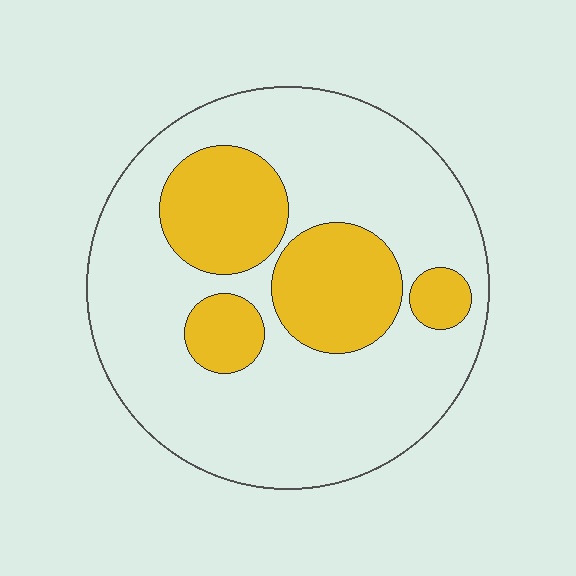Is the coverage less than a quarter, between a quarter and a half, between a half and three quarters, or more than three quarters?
Between a quarter and a half.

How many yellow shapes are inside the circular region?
4.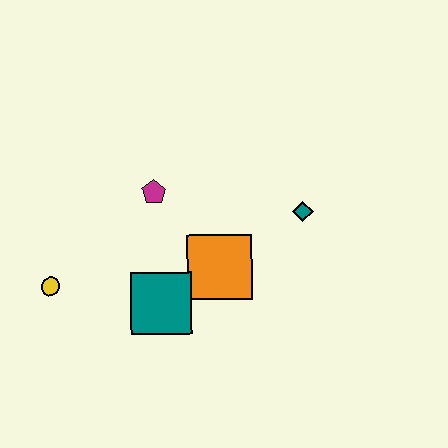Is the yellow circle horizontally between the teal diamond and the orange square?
No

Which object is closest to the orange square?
The teal square is closest to the orange square.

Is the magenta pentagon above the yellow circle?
Yes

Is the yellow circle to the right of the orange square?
No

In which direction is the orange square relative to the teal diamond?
The orange square is to the left of the teal diamond.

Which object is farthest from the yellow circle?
The teal diamond is farthest from the yellow circle.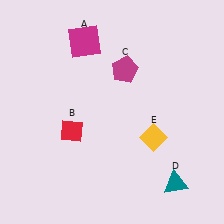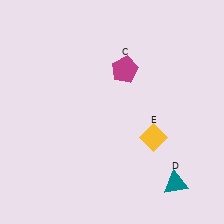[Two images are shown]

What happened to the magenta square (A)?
The magenta square (A) was removed in Image 2. It was in the top-left area of Image 1.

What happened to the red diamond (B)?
The red diamond (B) was removed in Image 2. It was in the bottom-left area of Image 1.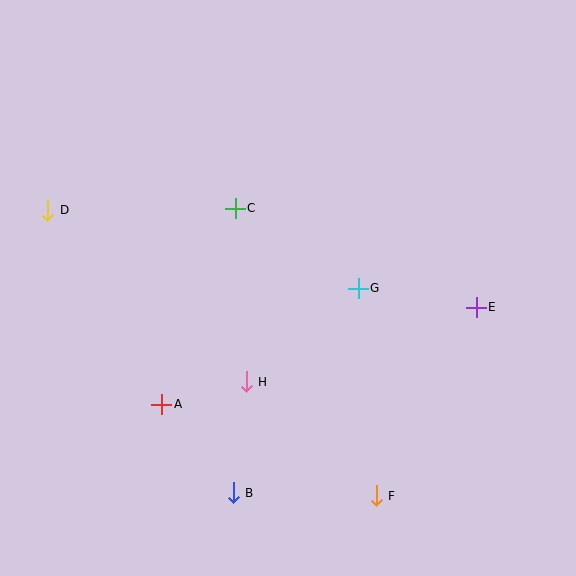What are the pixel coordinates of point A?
Point A is at (161, 404).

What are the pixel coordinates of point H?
Point H is at (246, 382).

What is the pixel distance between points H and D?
The distance between H and D is 262 pixels.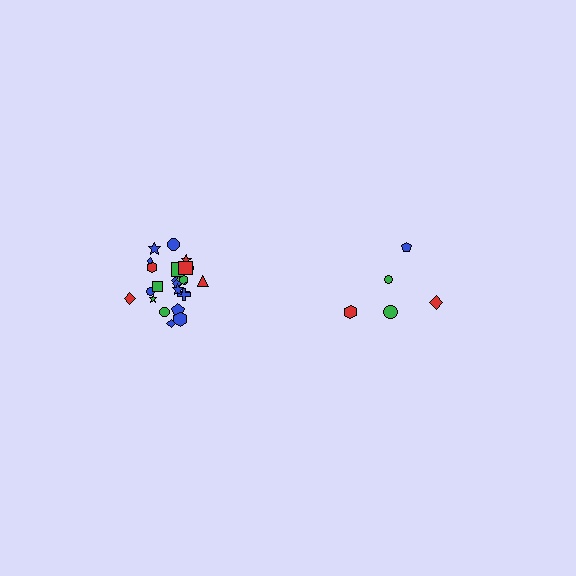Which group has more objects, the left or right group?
The left group.